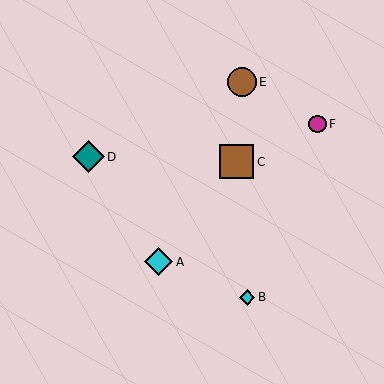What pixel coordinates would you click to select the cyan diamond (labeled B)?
Click at (247, 297) to select the cyan diamond B.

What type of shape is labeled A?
Shape A is a cyan diamond.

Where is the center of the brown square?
The center of the brown square is at (236, 162).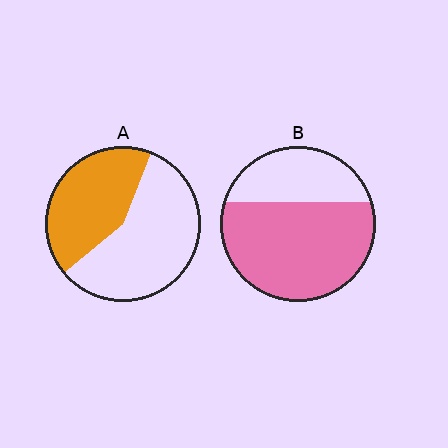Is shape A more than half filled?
No.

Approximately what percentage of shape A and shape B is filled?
A is approximately 40% and B is approximately 70%.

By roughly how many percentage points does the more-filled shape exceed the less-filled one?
By roughly 25 percentage points (B over A).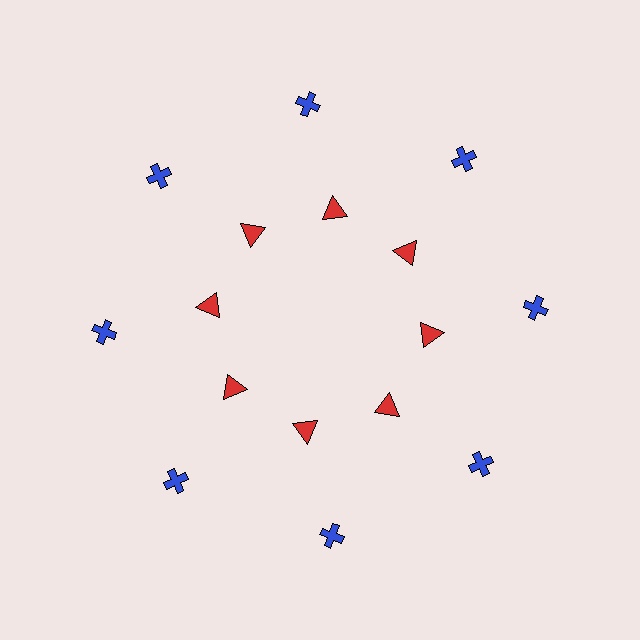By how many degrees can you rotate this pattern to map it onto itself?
The pattern maps onto itself every 45 degrees of rotation.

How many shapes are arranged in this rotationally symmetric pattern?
There are 16 shapes, arranged in 8 groups of 2.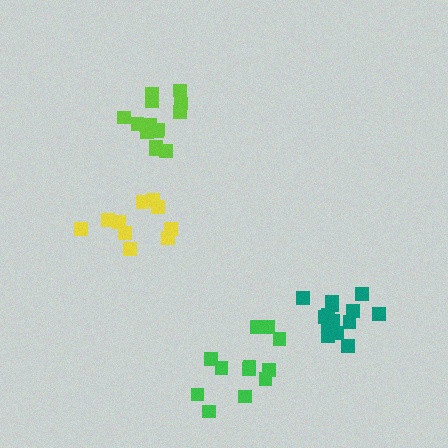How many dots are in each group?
Group 1: 10 dots, Group 2: 16 dots, Group 3: 15 dots, Group 4: 12 dots (53 total).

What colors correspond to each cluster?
The clusters are colored: yellow, teal, lime, green.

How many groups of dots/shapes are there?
There are 4 groups.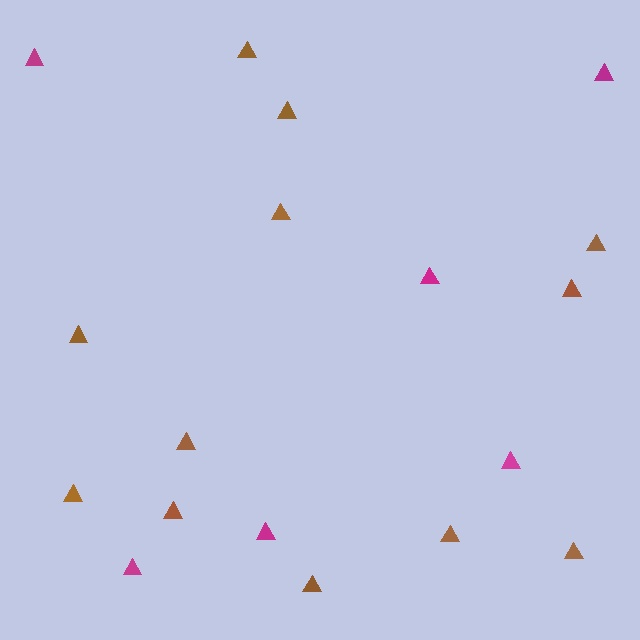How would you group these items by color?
There are 2 groups: one group of magenta triangles (6) and one group of brown triangles (12).